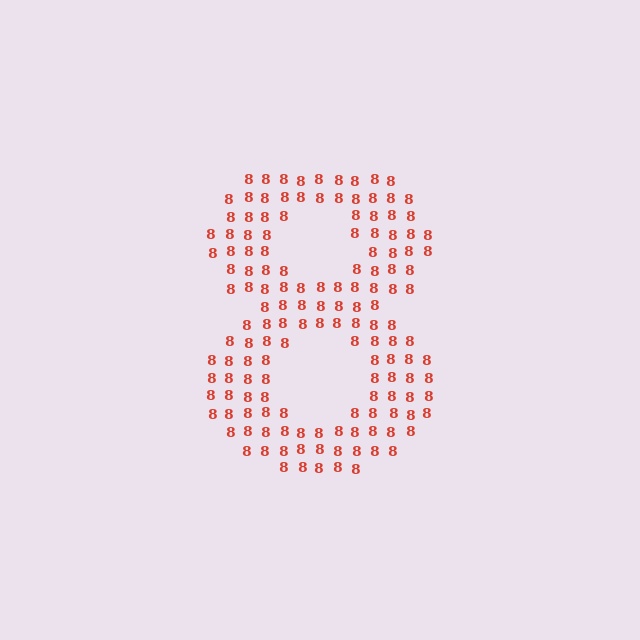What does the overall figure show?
The overall figure shows the digit 8.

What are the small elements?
The small elements are digit 8's.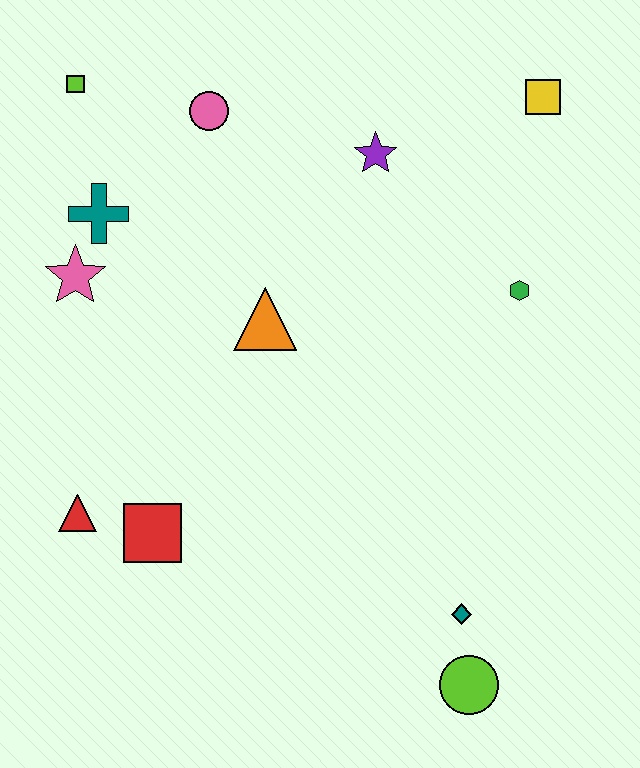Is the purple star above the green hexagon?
Yes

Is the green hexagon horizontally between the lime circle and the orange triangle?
No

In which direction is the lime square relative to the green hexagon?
The lime square is to the left of the green hexagon.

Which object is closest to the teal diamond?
The lime circle is closest to the teal diamond.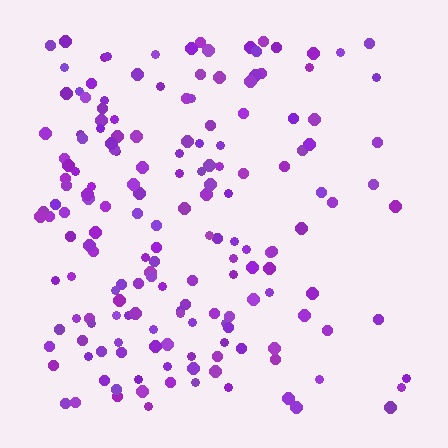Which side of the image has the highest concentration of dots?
The left.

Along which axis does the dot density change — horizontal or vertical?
Horizontal.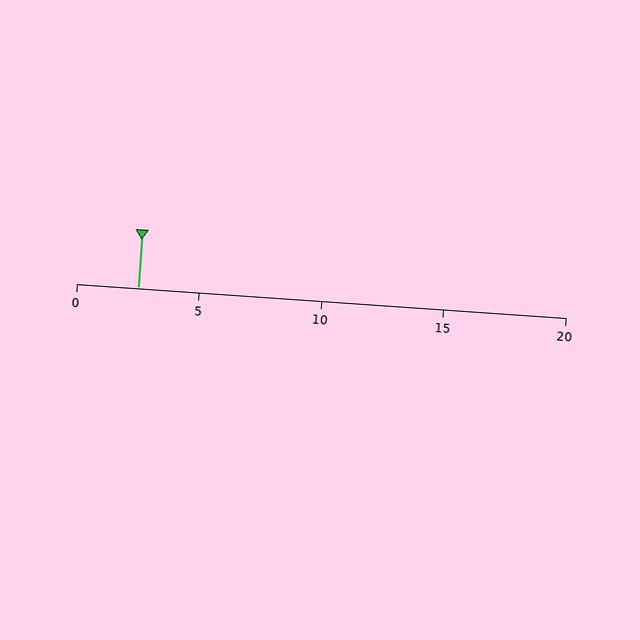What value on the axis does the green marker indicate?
The marker indicates approximately 2.5.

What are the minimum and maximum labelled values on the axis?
The axis runs from 0 to 20.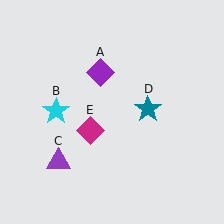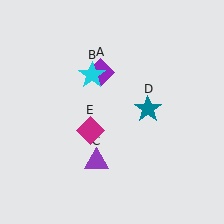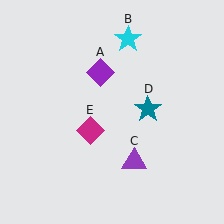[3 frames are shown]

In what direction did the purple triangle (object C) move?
The purple triangle (object C) moved right.